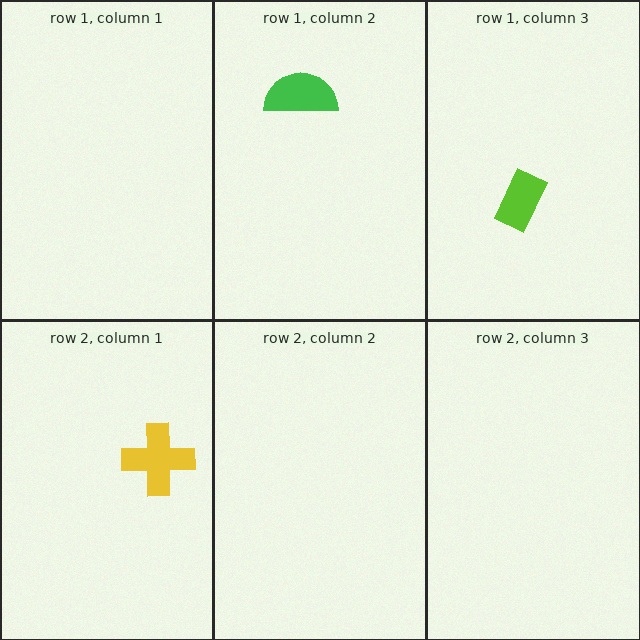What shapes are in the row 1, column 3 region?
The lime rectangle.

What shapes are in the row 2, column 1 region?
The yellow cross.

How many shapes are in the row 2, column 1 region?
1.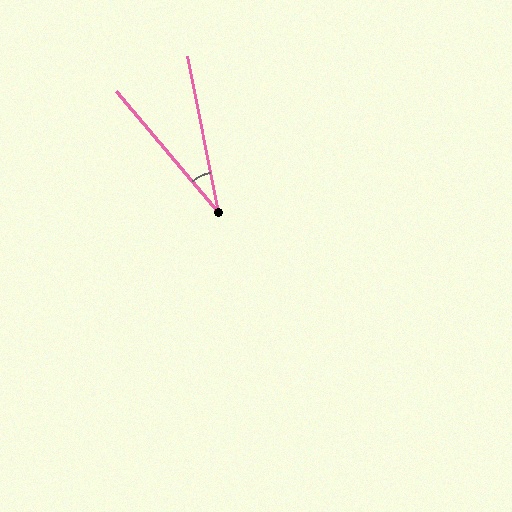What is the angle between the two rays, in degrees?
Approximately 29 degrees.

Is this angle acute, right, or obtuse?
It is acute.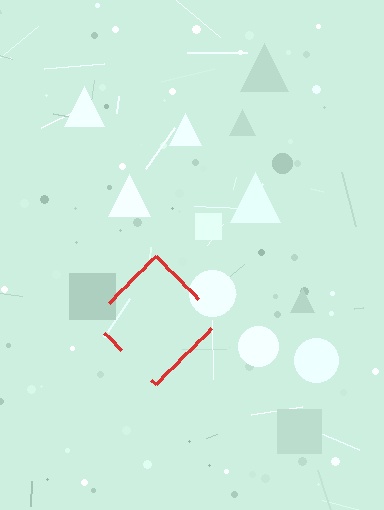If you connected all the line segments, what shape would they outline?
They would outline a diamond.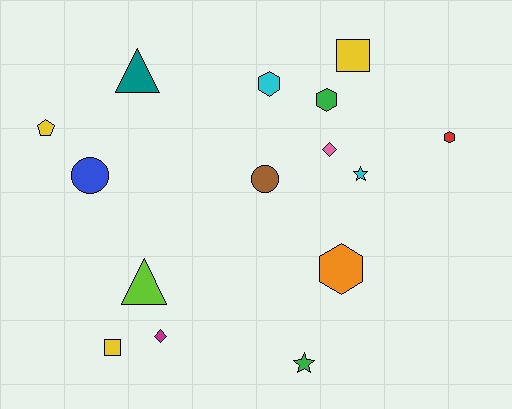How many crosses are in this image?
There are no crosses.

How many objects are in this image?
There are 15 objects.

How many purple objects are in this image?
There are no purple objects.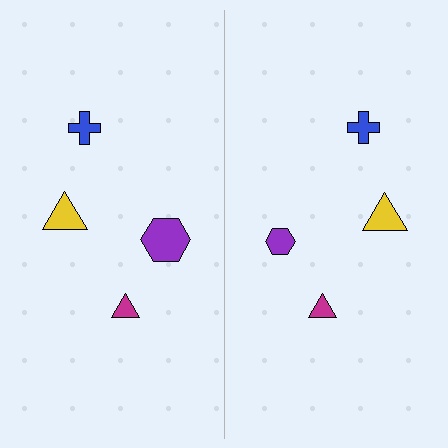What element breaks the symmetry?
The purple hexagon on the right side has a different size than its mirror counterpart.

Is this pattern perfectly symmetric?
No, the pattern is not perfectly symmetric. The purple hexagon on the right side has a different size than its mirror counterpart.